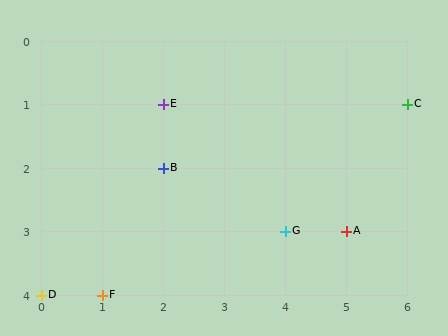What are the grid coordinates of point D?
Point D is at grid coordinates (0, 4).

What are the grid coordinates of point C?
Point C is at grid coordinates (6, 1).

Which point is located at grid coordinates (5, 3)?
Point A is at (5, 3).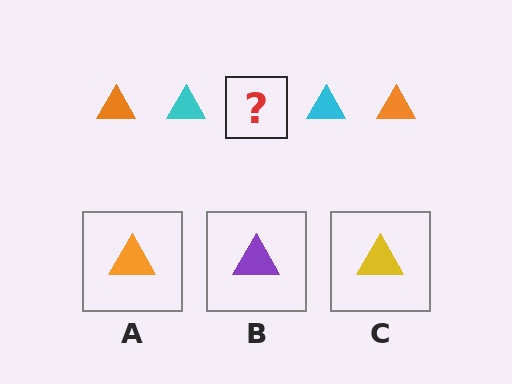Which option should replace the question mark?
Option A.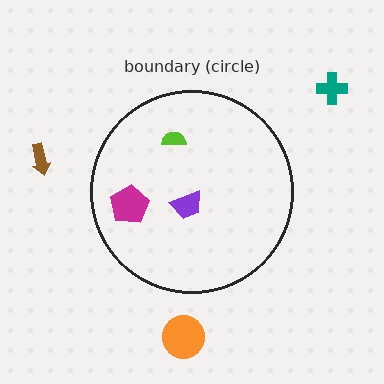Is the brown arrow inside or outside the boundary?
Outside.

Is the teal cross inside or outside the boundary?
Outside.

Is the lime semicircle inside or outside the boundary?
Inside.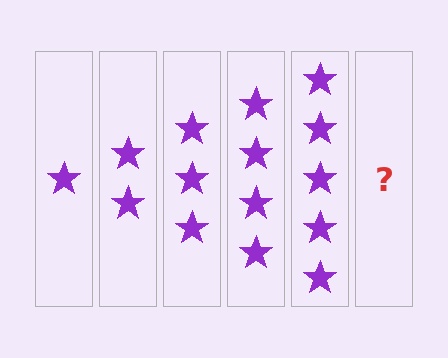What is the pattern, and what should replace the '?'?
The pattern is that each step adds one more star. The '?' should be 6 stars.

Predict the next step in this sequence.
The next step is 6 stars.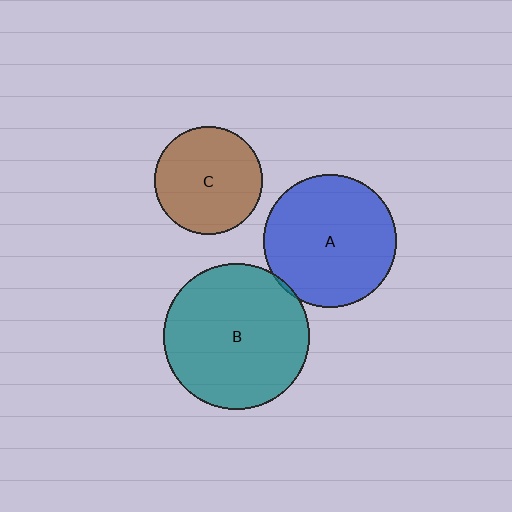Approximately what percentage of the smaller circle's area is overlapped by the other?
Approximately 5%.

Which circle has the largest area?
Circle B (teal).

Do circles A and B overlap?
Yes.